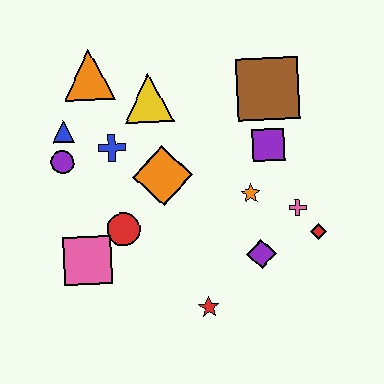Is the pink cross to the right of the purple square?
Yes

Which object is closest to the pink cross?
The red diamond is closest to the pink cross.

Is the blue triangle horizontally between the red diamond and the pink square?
No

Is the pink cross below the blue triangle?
Yes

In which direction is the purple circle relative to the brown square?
The purple circle is to the left of the brown square.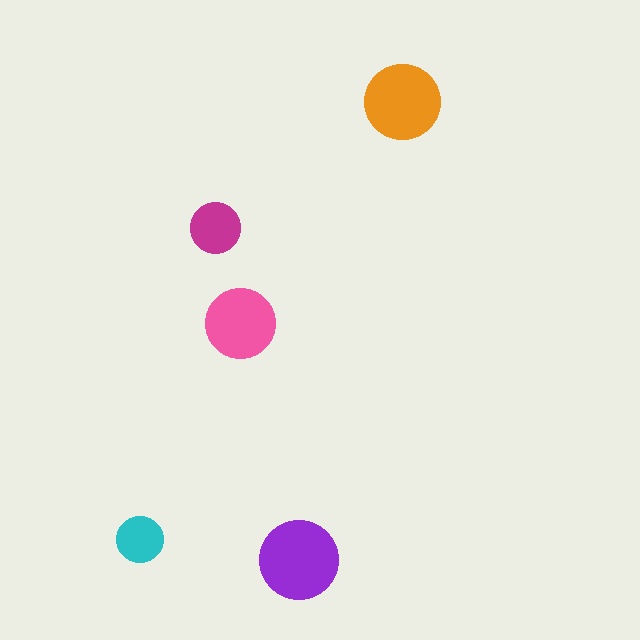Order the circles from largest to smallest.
the purple one, the orange one, the pink one, the magenta one, the cyan one.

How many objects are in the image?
There are 5 objects in the image.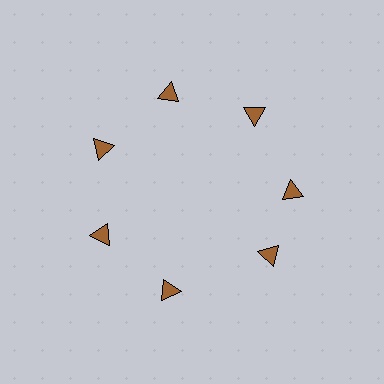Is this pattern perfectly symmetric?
No. The 7 brown triangles are arranged in a ring, but one element near the 5 o'clock position is rotated out of alignment along the ring, breaking the 7-fold rotational symmetry.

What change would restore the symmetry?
The symmetry would be restored by rotating it back into even spacing with its neighbors so that all 7 triangles sit at equal angles and equal distance from the center.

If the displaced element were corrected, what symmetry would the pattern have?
It would have 7-fold rotational symmetry — the pattern would map onto itself every 51 degrees.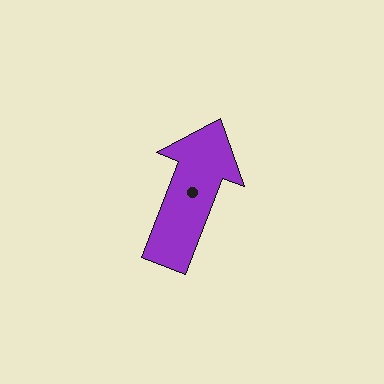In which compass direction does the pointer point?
North.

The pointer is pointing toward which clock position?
Roughly 1 o'clock.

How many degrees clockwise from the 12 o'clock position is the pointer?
Approximately 21 degrees.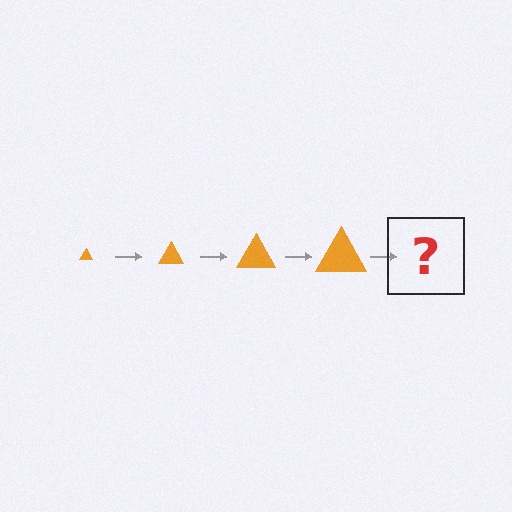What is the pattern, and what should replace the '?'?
The pattern is that the triangle gets progressively larger each step. The '?' should be an orange triangle, larger than the previous one.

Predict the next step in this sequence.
The next step is an orange triangle, larger than the previous one.